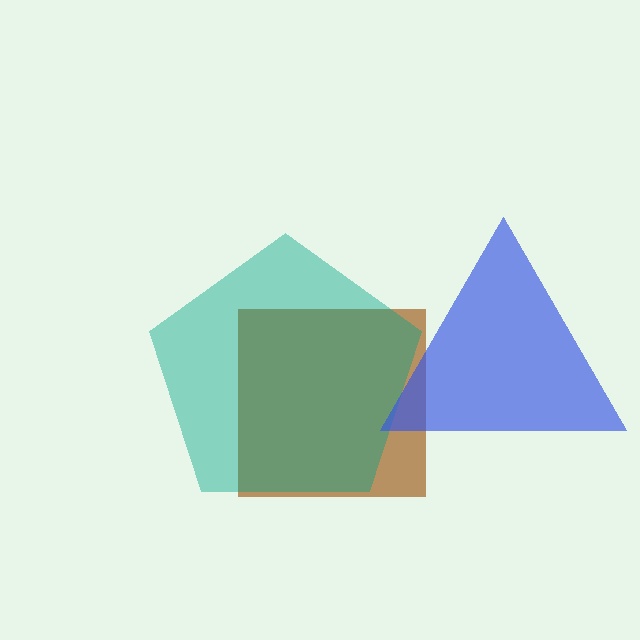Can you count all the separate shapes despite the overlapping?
Yes, there are 3 separate shapes.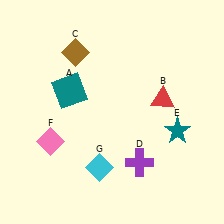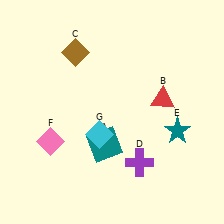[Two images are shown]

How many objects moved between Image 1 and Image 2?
2 objects moved between the two images.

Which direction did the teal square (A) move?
The teal square (A) moved down.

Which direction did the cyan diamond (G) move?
The cyan diamond (G) moved up.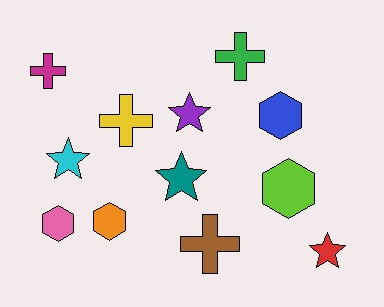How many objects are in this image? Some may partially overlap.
There are 12 objects.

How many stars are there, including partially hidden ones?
There are 4 stars.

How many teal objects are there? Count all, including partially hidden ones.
There is 1 teal object.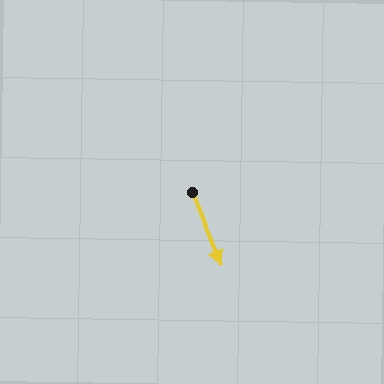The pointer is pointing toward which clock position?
Roughly 5 o'clock.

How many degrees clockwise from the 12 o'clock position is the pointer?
Approximately 158 degrees.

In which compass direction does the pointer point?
South.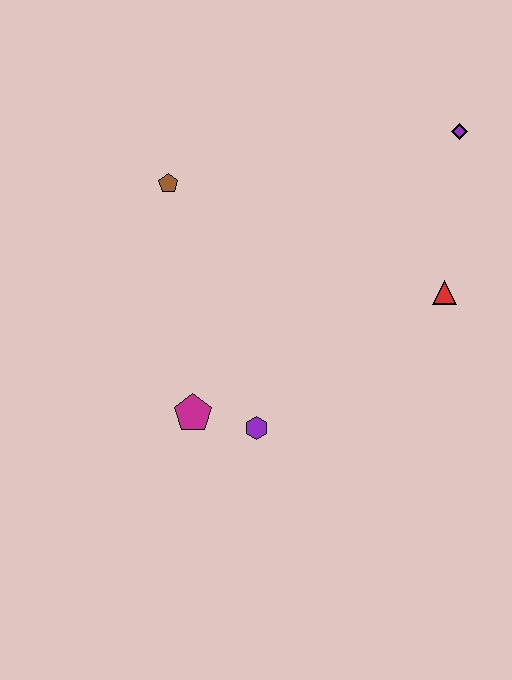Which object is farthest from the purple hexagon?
The purple diamond is farthest from the purple hexagon.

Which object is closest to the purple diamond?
The red triangle is closest to the purple diamond.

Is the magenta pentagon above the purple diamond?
No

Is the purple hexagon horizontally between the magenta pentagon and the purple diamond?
Yes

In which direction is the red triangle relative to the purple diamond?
The red triangle is below the purple diamond.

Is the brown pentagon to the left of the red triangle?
Yes